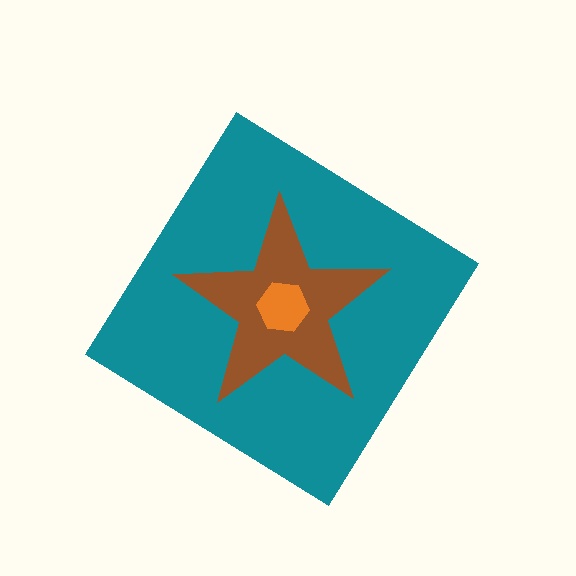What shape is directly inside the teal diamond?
The brown star.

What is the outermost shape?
The teal diamond.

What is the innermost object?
The orange hexagon.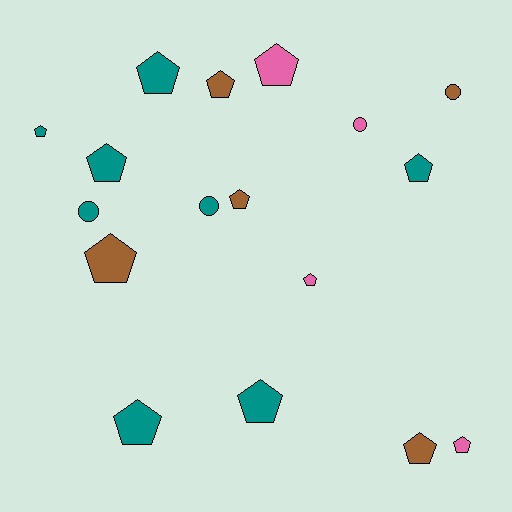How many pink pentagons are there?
There are 3 pink pentagons.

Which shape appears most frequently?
Pentagon, with 13 objects.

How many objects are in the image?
There are 17 objects.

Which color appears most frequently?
Teal, with 8 objects.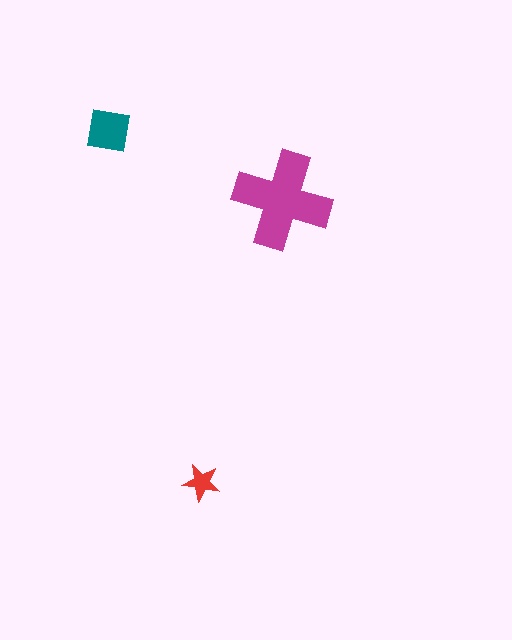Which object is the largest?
The magenta cross.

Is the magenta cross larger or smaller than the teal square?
Larger.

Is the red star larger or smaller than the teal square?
Smaller.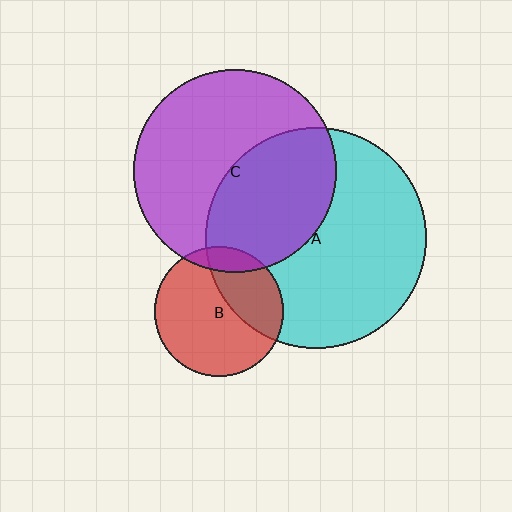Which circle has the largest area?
Circle A (cyan).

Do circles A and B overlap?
Yes.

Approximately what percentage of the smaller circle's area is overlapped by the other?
Approximately 35%.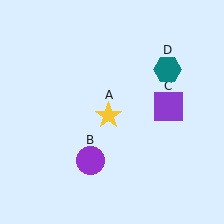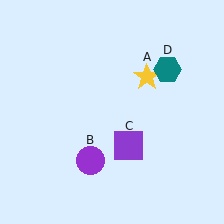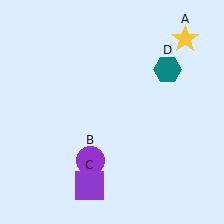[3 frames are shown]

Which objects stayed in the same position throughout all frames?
Purple circle (object B) and teal hexagon (object D) remained stationary.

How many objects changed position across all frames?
2 objects changed position: yellow star (object A), purple square (object C).